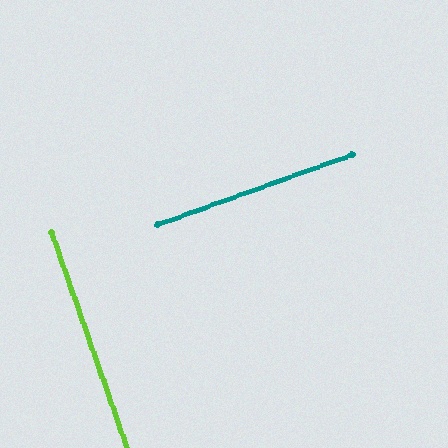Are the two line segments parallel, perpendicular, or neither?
Perpendicular — they meet at approximately 90°.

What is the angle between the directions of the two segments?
Approximately 90 degrees.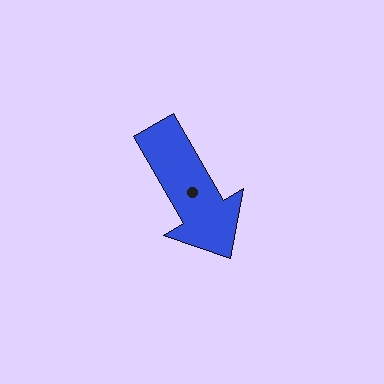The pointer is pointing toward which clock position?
Roughly 5 o'clock.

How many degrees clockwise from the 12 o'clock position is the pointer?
Approximately 150 degrees.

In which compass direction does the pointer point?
Southeast.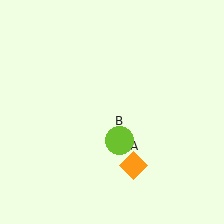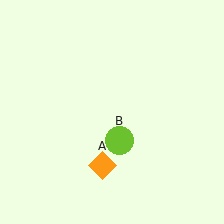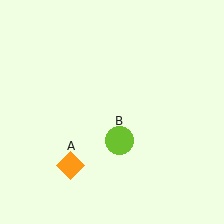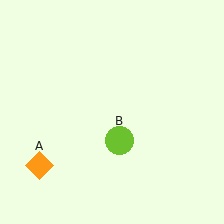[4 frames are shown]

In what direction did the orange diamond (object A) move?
The orange diamond (object A) moved left.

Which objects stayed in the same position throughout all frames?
Lime circle (object B) remained stationary.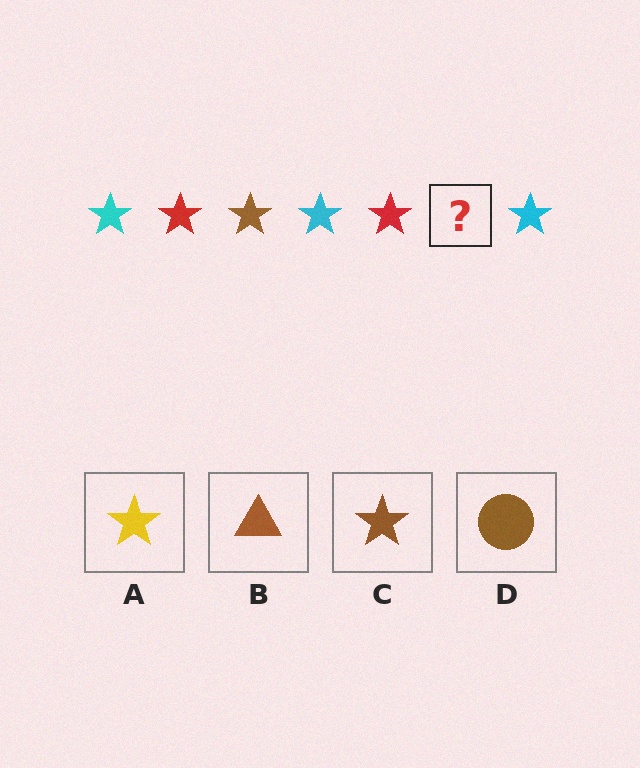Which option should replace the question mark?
Option C.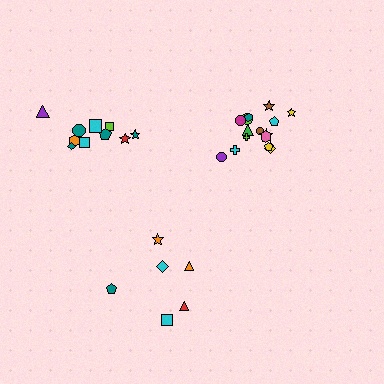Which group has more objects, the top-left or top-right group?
The top-right group.